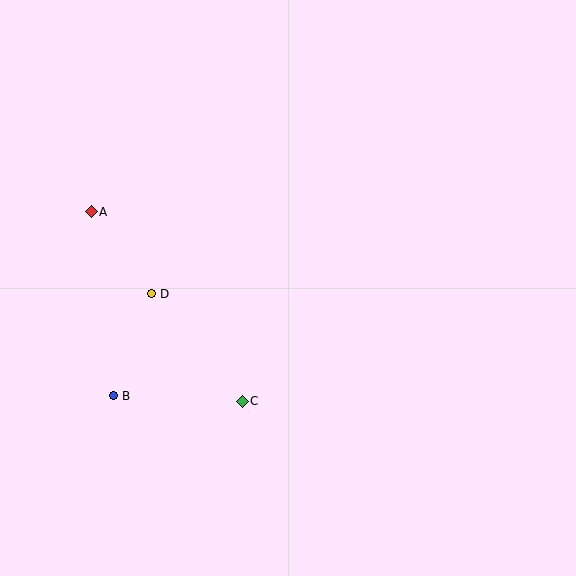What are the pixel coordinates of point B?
Point B is at (114, 396).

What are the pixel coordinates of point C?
Point C is at (242, 401).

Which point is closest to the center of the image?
Point C at (242, 401) is closest to the center.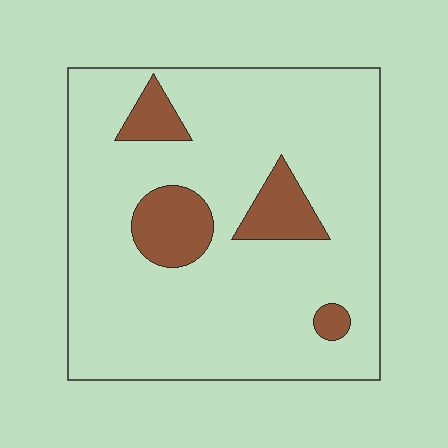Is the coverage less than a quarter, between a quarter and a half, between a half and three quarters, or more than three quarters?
Less than a quarter.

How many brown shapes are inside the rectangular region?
4.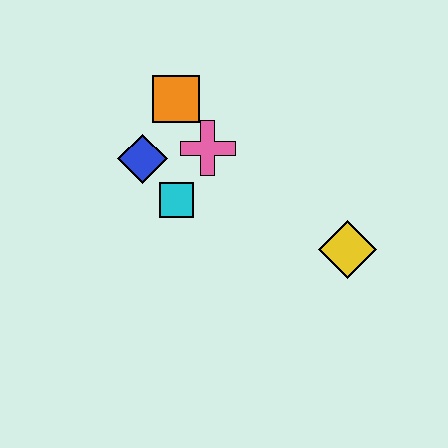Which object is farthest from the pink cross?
The yellow diamond is farthest from the pink cross.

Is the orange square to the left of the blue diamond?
No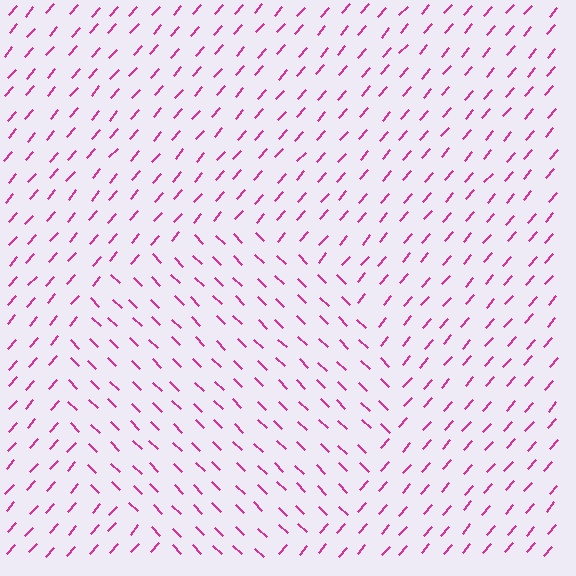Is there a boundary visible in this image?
Yes, there is a texture boundary formed by a change in line orientation.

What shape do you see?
I see a circle.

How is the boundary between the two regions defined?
The boundary is defined purely by a change in line orientation (approximately 86 degrees difference). All lines are the same color and thickness.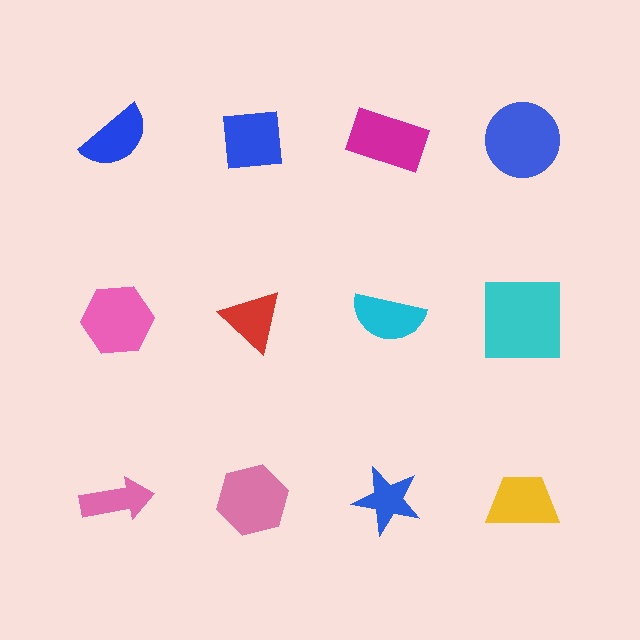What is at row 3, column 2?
A pink hexagon.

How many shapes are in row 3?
4 shapes.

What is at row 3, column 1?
A pink arrow.